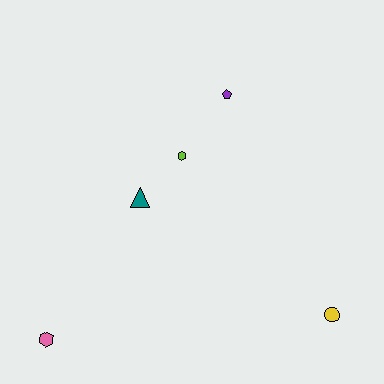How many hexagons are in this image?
There are 2 hexagons.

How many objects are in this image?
There are 5 objects.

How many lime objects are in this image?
There is 1 lime object.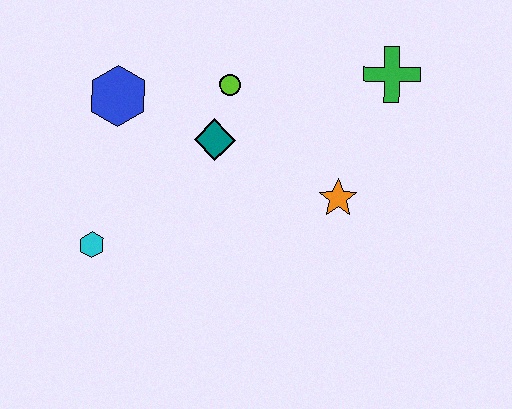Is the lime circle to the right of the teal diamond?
Yes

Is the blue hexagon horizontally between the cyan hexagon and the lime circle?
Yes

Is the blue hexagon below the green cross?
Yes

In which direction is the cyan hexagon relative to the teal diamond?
The cyan hexagon is to the left of the teal diamond.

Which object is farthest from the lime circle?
The cyan hexagon is farthest from the lime circle.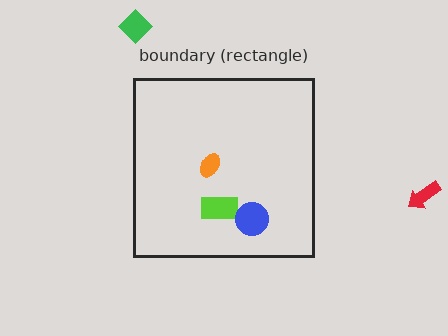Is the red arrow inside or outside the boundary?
Outside.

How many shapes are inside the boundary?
3 inside, 2 outside.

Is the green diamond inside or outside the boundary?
Outside.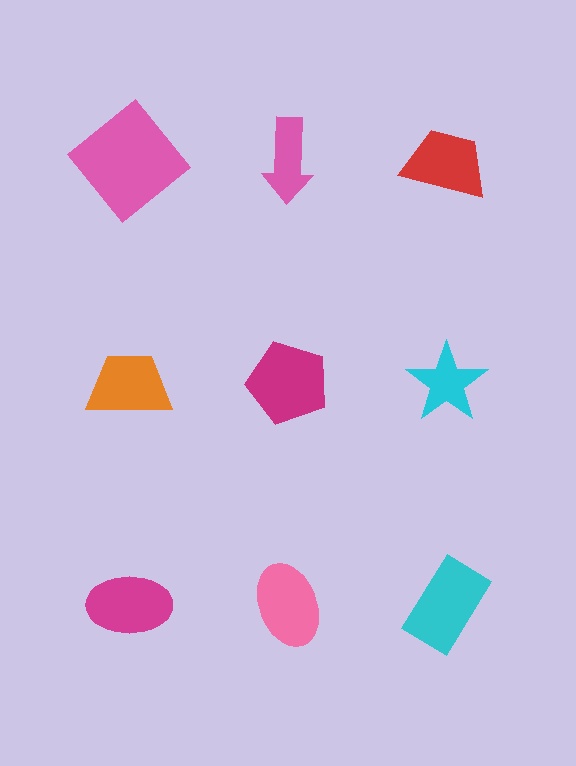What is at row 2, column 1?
An orange trapezoid.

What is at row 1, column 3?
A red trapezoid.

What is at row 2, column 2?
A magenta pentagon.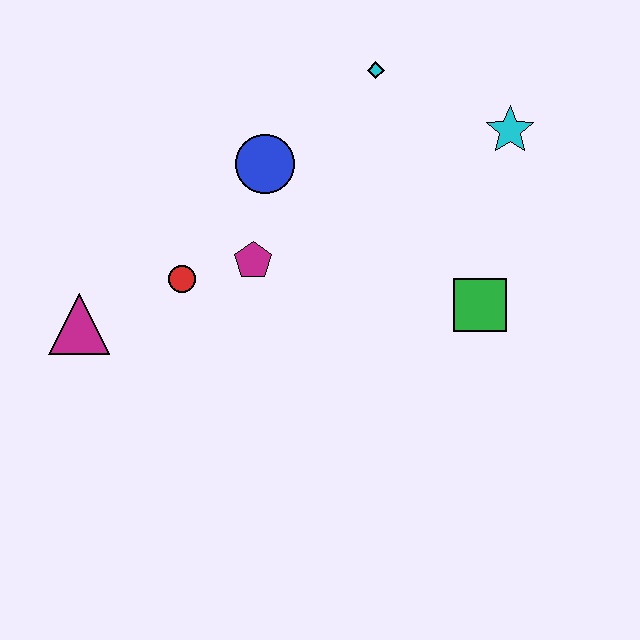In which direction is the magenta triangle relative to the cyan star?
The magenta triangle is to the left of the cyan star.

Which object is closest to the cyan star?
The cyan diamond is closest to the cyan star.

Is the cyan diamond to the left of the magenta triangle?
No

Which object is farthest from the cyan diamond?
The magenta triangle is farthest from the cyan diamond.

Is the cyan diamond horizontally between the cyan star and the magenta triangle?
Yes